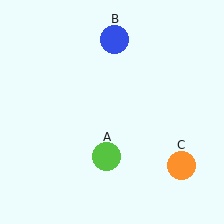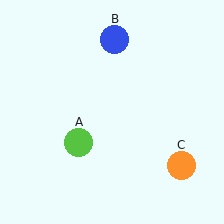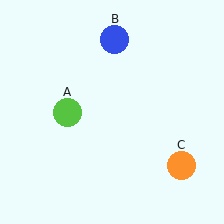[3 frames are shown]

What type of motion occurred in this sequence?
The lime circle (object A) rotated clockwise around the center of the scene.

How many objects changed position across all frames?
1 object changed position: lime circle (object A).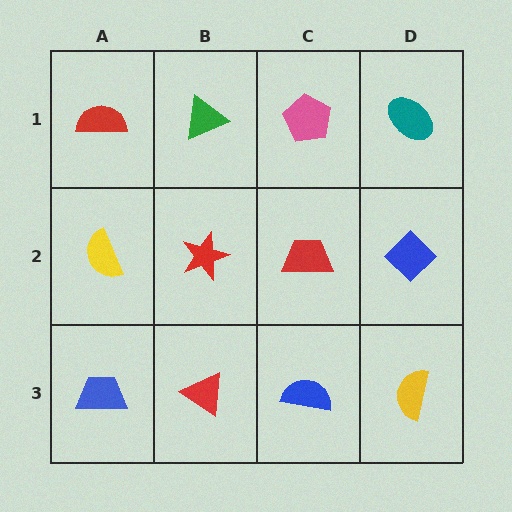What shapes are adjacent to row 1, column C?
A red trapezoid (row 2, column C), a green triangle (row 1, column B), a teal ellipse (row 1, column D).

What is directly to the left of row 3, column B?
A blue trapezoid.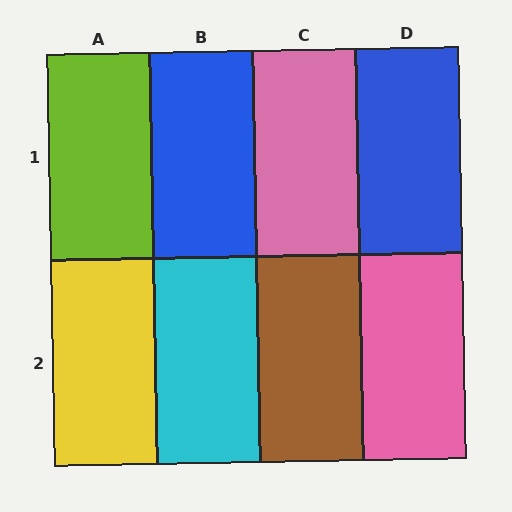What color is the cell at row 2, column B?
Cyan.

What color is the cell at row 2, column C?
Brown.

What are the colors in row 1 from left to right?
Lime, blue, pink, blue.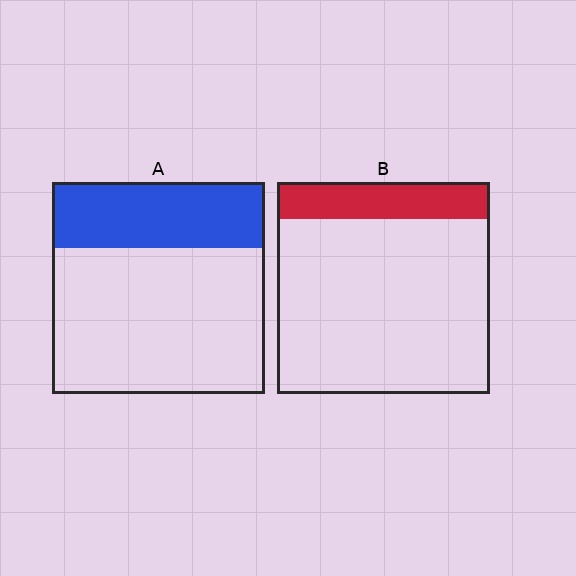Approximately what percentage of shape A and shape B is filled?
A is approximately 30% and B is approximately 15%.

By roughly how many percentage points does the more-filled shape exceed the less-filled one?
By roughly 15 percentage points (A over B).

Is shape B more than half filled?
No.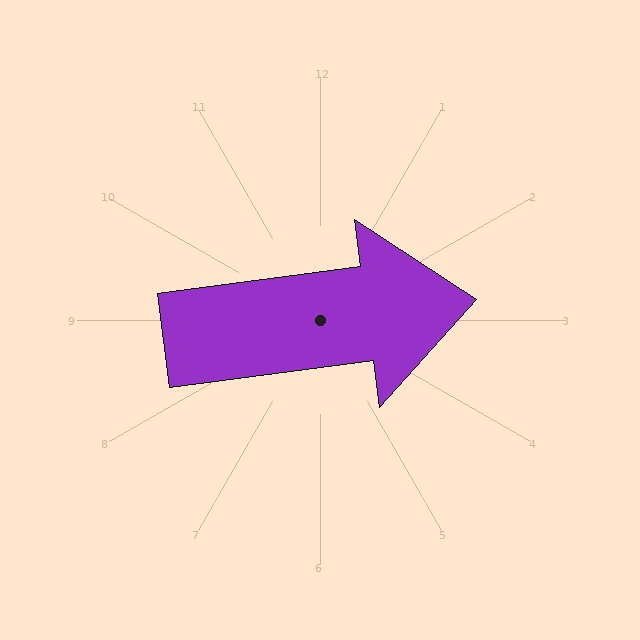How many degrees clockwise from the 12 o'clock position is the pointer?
Approximately 83 degrees.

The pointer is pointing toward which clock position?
Roughly 3 o'clock.